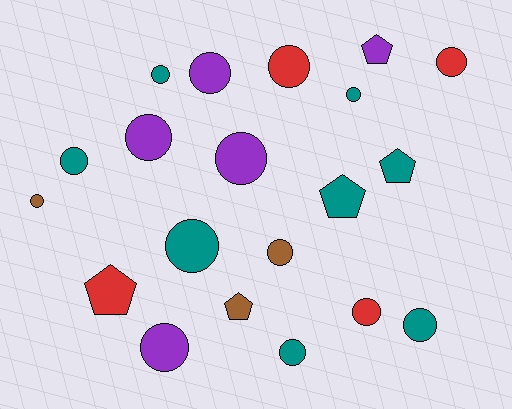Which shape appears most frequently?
Circle, with 15 objects.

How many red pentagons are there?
There is 1 red pentagon.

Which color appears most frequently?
Teal, with 8 objects.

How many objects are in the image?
There are 20 objects.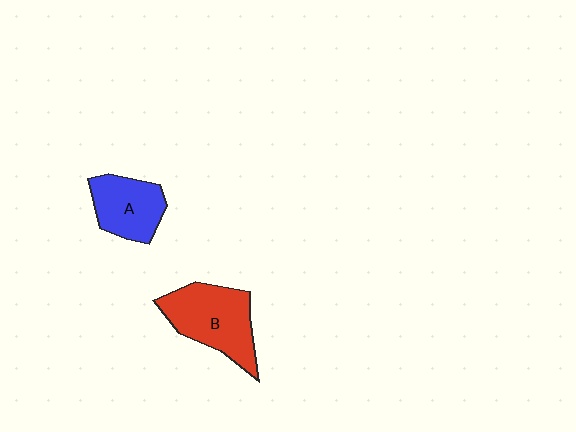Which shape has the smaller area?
Shape A (blue).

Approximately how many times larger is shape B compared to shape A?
Approximately 1.4 times.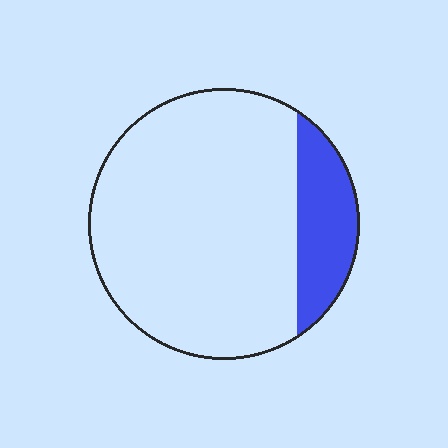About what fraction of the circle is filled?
About one sixth (1/6).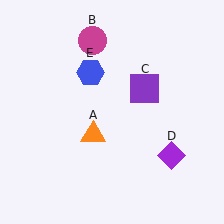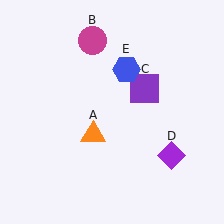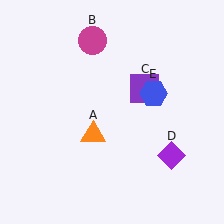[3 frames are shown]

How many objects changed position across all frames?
1 object changed position: blue hexagon (object E).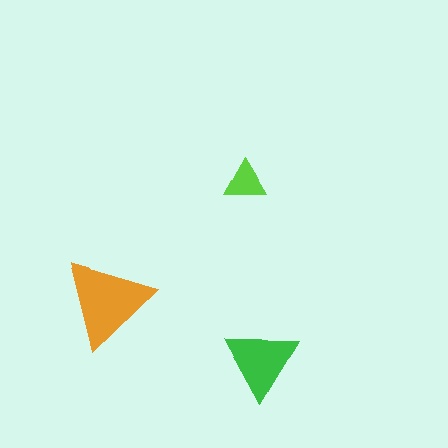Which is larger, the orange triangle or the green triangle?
The orange one.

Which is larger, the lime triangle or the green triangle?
The green one.